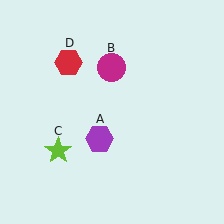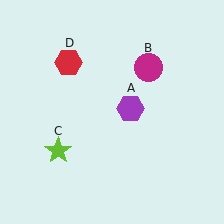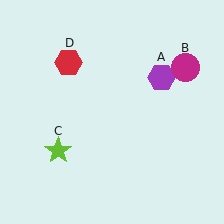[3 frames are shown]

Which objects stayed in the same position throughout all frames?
Lime star (object C) and red hexagon (object D) remained stationary.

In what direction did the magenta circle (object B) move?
The magenta circle (object B) moved right.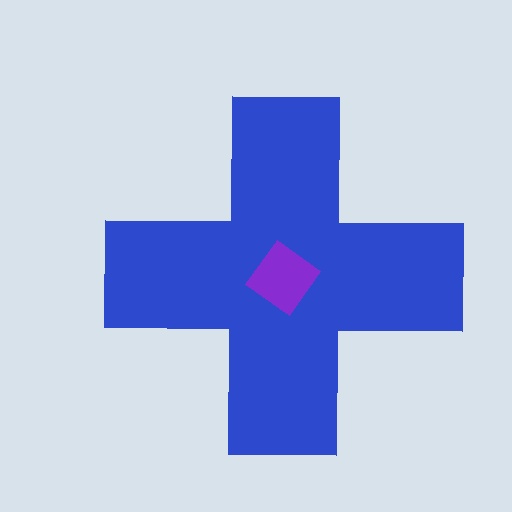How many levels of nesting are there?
2.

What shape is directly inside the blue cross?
The purple diamond.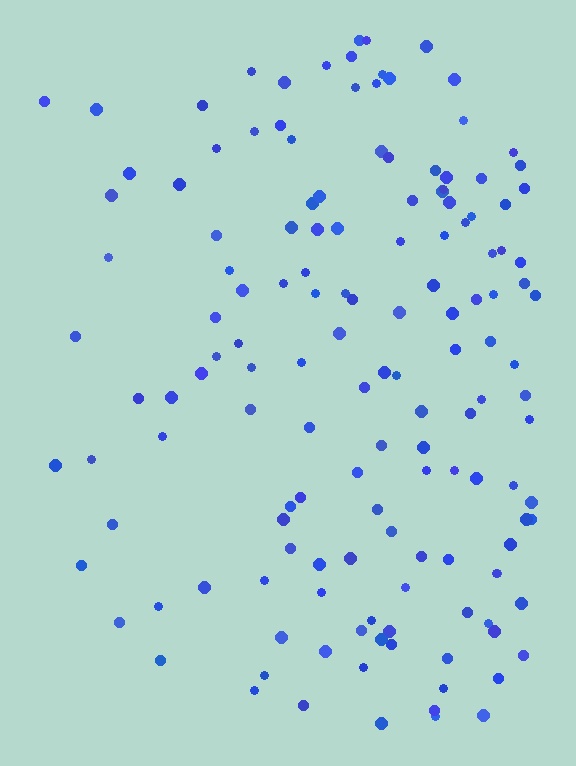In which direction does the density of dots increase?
From left to right, with the right side densest.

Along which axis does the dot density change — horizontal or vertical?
Horizontal.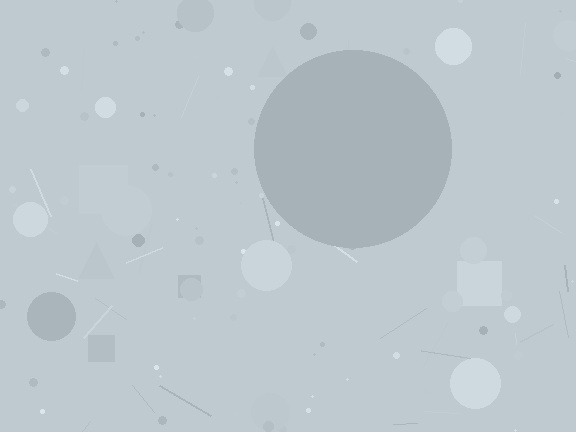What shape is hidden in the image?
A circle is hidden in the image.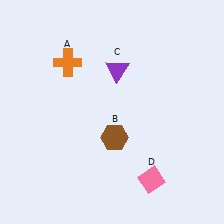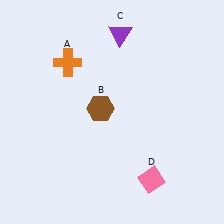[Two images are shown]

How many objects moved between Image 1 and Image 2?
2 objects moved between the two images.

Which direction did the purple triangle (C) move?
The purple triangle (C) moved up.